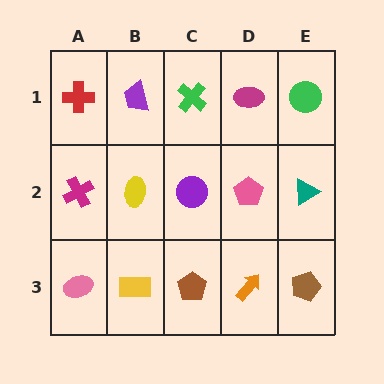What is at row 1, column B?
A purple trapezoid.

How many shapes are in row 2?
5 shapes.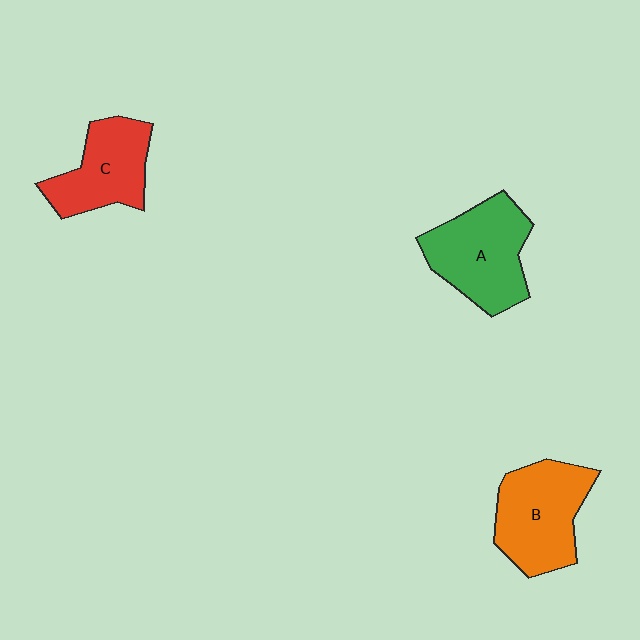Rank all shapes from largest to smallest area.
From largest to smallest: A (green), B (orange), C (red).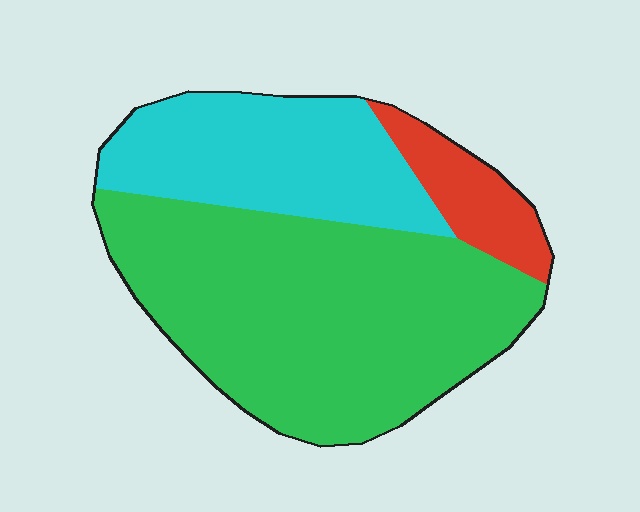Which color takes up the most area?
Green, at roughly 60%.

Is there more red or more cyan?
Cyan.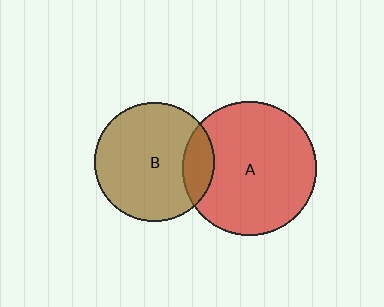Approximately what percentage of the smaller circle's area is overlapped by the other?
Approximately 15%.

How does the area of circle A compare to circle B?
Approximately 1.2 times.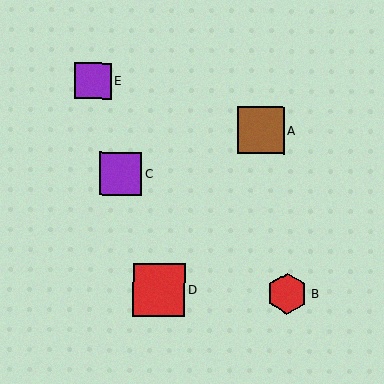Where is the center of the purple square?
The center of the purple square is at (121, 174).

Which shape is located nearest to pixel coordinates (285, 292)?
The red hexagon (labeled B) at (287, 293) is nearest to that location.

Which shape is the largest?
The red square (labeled D) is the largest.